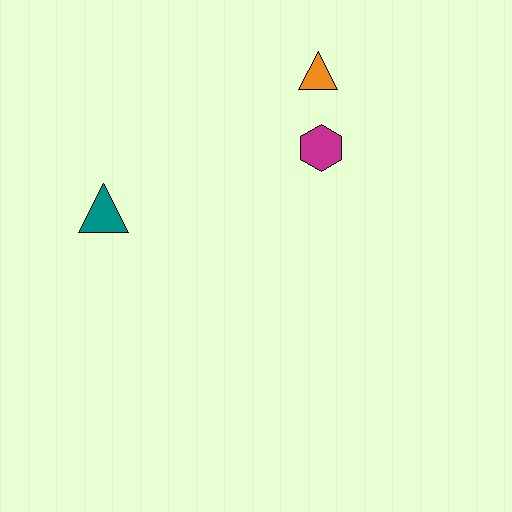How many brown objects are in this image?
There are no brown objects.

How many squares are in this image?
There are no squares.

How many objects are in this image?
There are 3 objects.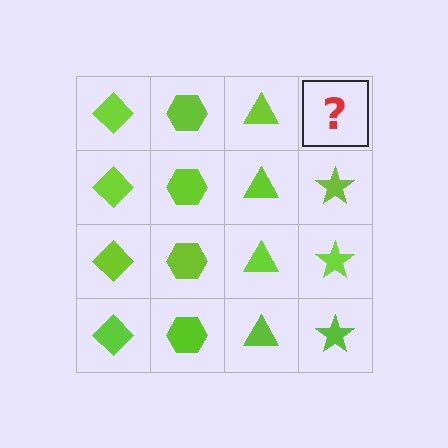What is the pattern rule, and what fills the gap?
The rule is that each column has a consistent shape. The gap should be filled with a lime star.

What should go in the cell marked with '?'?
The missing cell should contain a lime star.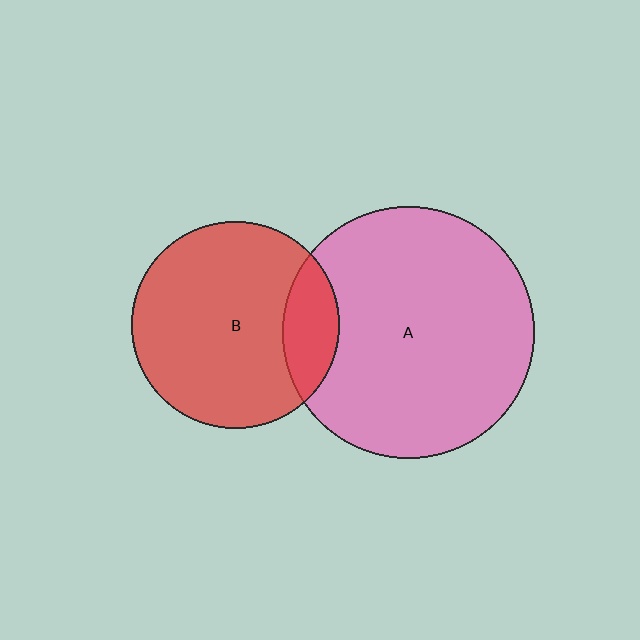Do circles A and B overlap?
Yes.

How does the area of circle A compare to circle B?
Approximately 1.5 times.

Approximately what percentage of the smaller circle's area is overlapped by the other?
Approximately 15%.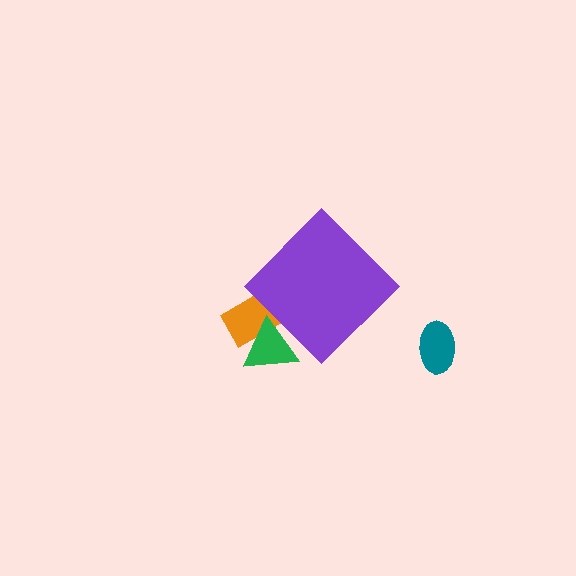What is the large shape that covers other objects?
A purple diamond.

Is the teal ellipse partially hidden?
No, the teal ellipse is fully visible.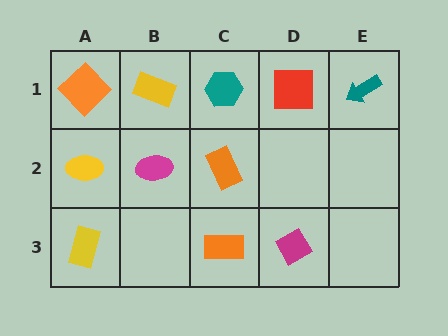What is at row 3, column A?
A yellow rectangle.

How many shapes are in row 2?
3 shapes.